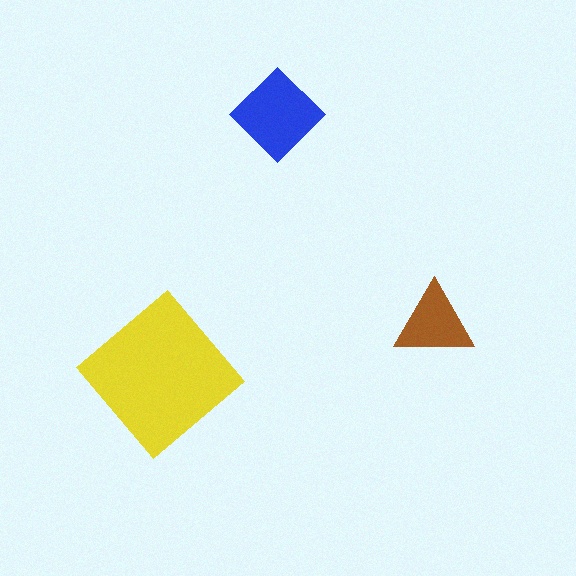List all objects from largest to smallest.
The yellow diamond, the blue diamond, the brown triangle.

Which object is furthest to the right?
The brown triangle is rightmost.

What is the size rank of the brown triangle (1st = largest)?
3rd.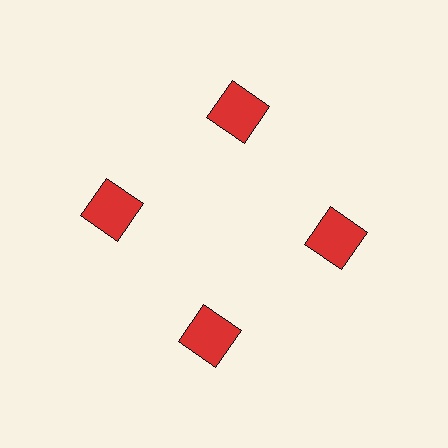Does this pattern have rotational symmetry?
Yes, this pattern has 4-fold rotational symmetry. It looks the same after rotating 90 degrees around the center.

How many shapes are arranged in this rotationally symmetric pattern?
There are 4 shapes, arranged in 4 groups of 1.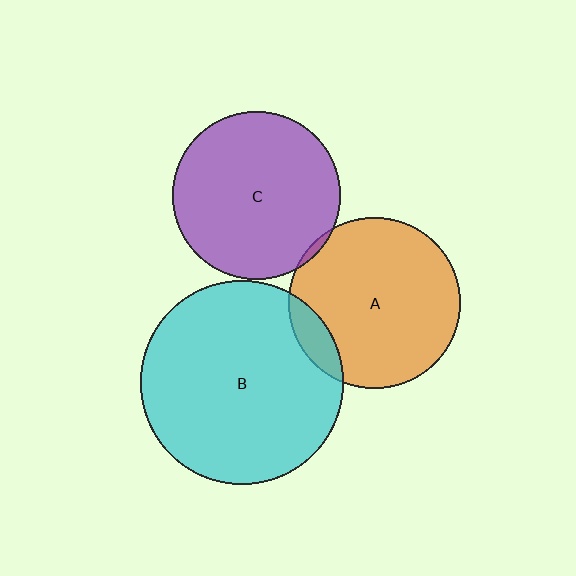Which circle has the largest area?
Circle B (cyan).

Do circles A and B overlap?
Yes.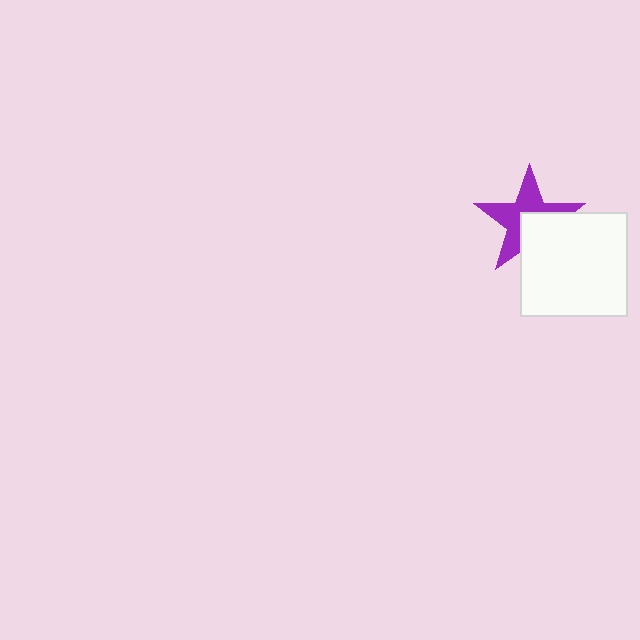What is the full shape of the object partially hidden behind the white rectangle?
The partially hidden object is a purple star.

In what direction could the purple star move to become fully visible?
The purple star could move toward the upper-left. That would shift it out from behind the white rectangle entirely.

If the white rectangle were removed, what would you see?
You would see the complete purple star.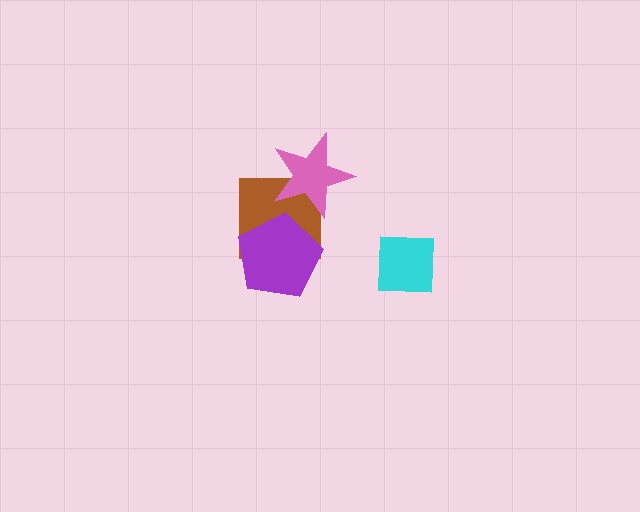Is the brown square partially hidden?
Yes, it is partially covered by another shape.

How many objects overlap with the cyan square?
0 objects overlap with the cyan square.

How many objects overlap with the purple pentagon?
1 object overlaps with the purple pentagon.